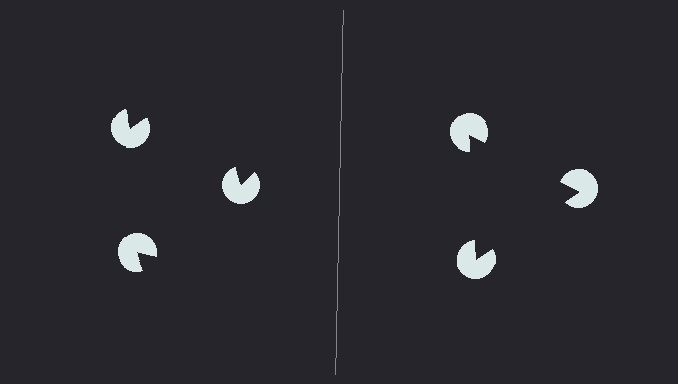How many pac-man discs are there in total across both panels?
6 — 3 on each side.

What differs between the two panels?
The pac-man discs are positioned identically on both sides; only the wedge orientations differ. On the right they align to a triangle; on the left they are misaligned.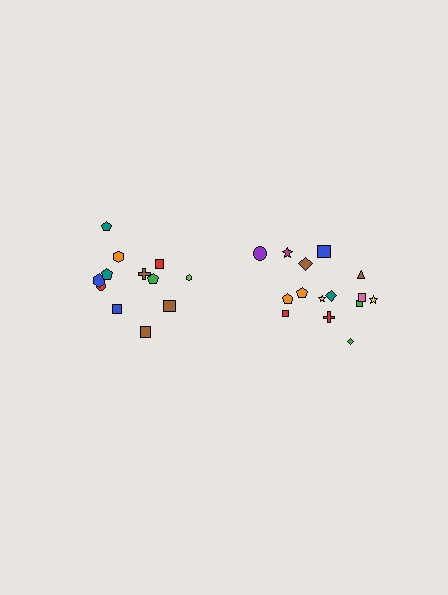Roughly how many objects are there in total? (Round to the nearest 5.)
Roughly 25 objects in total.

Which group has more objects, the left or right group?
The right group.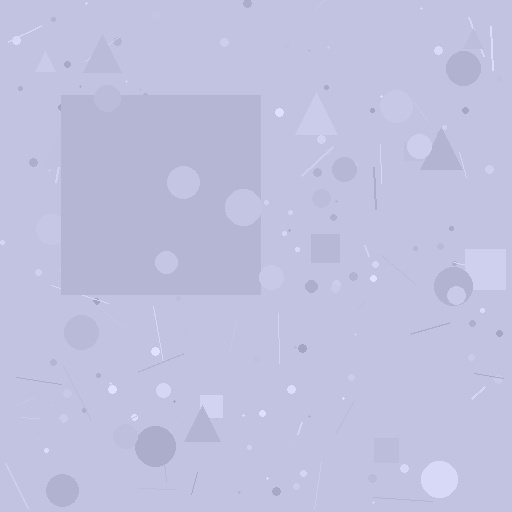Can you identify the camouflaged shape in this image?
The camouflaged shape is a square.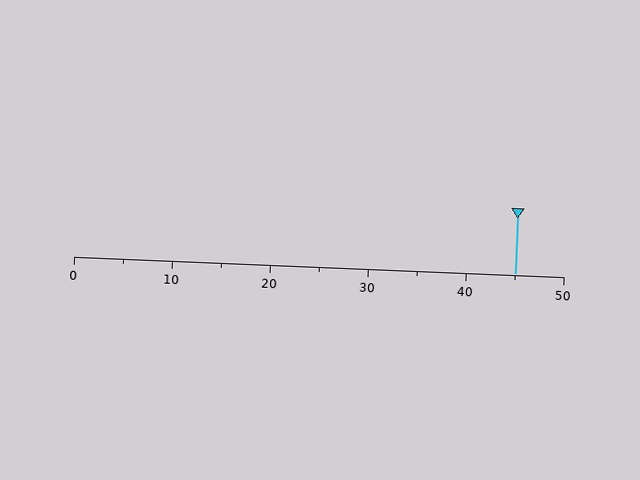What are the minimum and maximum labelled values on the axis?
The axis runs from 0 to 50.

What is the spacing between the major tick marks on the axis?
The major ticks are spaced 10 apart.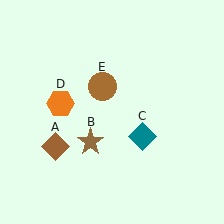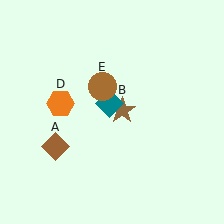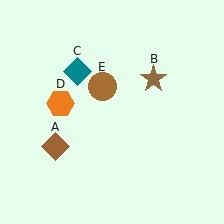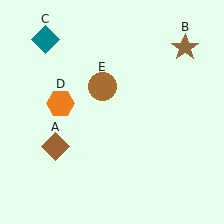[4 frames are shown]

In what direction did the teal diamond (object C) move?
The teal diamond (object C) moved up and to the left.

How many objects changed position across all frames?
2 objects changed position: brown star (object B), teal diamond (object C).